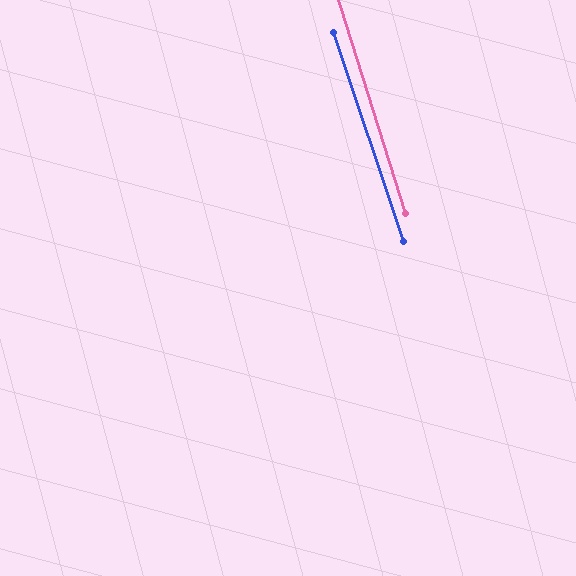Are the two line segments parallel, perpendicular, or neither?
Parallel — their directions differ by only 1.1°.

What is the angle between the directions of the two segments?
Approximately 1 degree.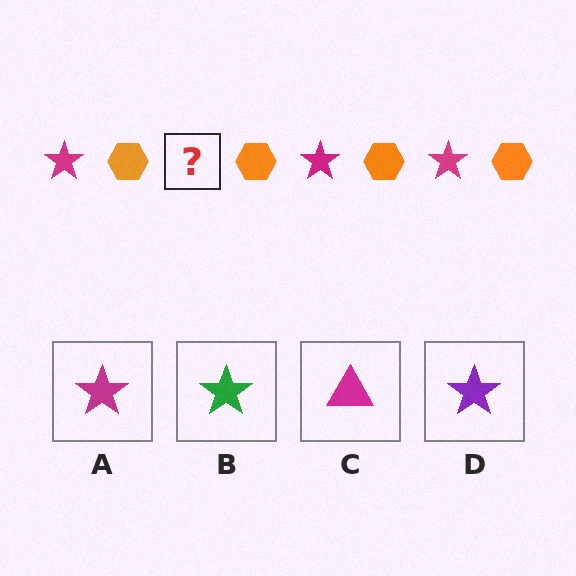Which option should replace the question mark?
Option A.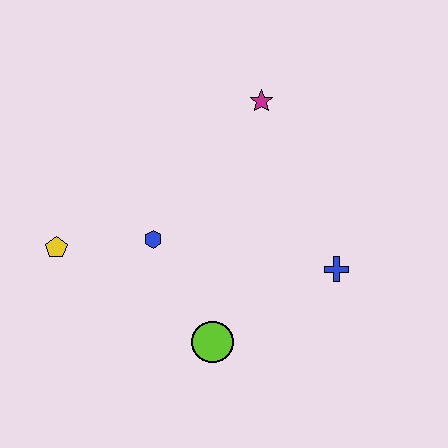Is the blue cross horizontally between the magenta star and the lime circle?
No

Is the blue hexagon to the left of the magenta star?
Yes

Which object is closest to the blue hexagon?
The yellow pentagon is closest to the blue hexagon.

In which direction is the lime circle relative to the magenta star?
The lime circle is below the magenta star.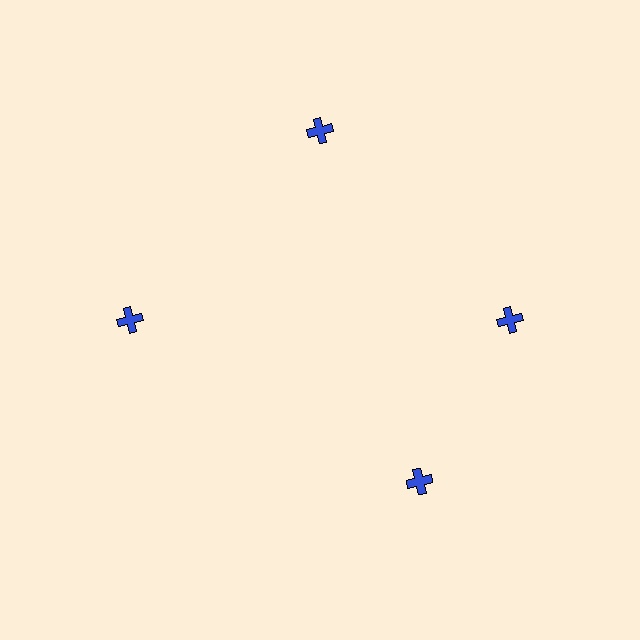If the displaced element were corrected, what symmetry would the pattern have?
It would have 4-fold rotational symmetry — the pattern would map onto itself every 90 degrees.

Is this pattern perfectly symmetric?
No. The 4 blue crosses are arranged in a ring, but one element near the 6 o'clock position is rotated out of alignment along the ring, breaking the 4-fold rotational symmetry.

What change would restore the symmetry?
The symmetry would be restored by rotating it back into even spacing with its neighbors so that all 4 crosses sit at equal angles and equal distance from the center.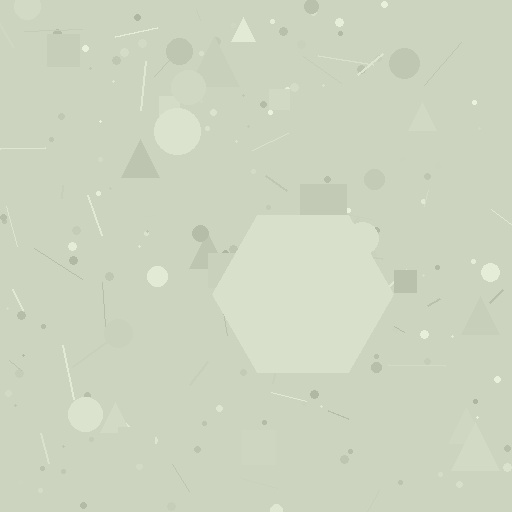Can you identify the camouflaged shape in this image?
The camouflaged shape is a hexagon.